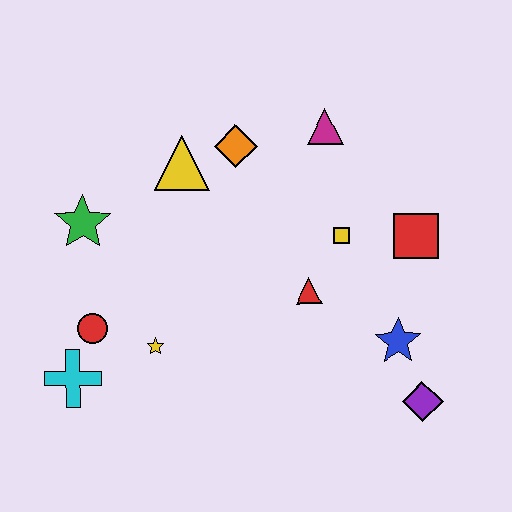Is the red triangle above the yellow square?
No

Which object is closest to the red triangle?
The yellow square is closest to the red triangle.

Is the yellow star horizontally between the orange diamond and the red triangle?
No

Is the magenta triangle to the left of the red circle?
No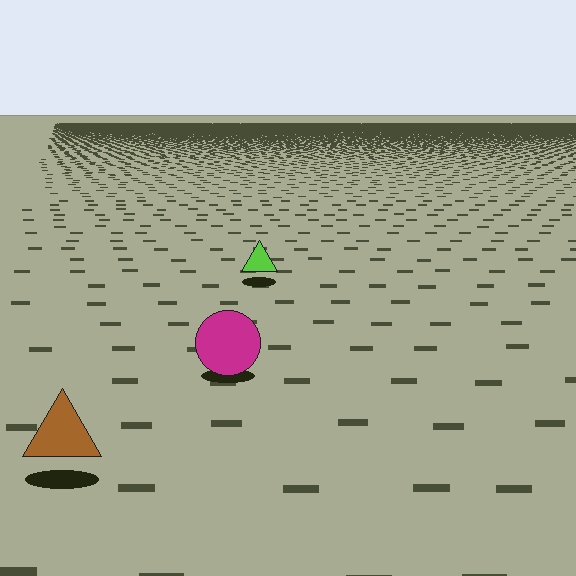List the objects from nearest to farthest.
From nearest to farthest: the brown triangle, the magenta circle, the lime triangle.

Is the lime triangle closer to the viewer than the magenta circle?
No. The magenta circle is closer — you can tell from the texture gradient: the ground texture is coarser near it.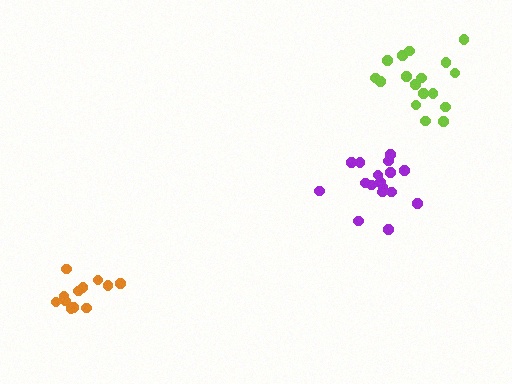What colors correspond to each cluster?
The clusters are colored: lime, orange, purple.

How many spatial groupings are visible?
There are 3 spatial groupings.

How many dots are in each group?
Group 1: 17 dots, Group 2: 12 dots, Group 3: 17 dots (46 total).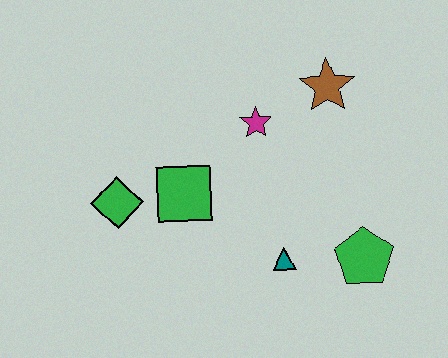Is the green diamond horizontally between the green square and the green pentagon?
No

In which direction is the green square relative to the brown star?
The green square is to the left of the brown star.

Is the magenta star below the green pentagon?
No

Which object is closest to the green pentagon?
The teal triangle is closest to the green pentagon.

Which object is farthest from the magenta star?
The green pentagon is farthest from the magenta star.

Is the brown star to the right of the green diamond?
Yes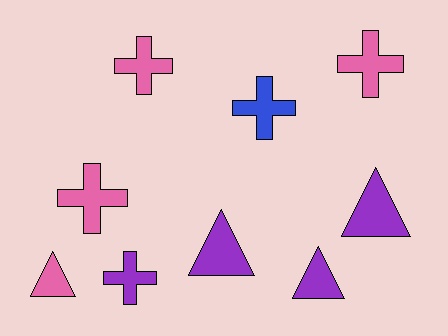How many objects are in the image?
There are 9 objects.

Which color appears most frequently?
Pink, with 4 objects.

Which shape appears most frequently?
Cross, with 5 objects.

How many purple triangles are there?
There are 3 purple triangles.